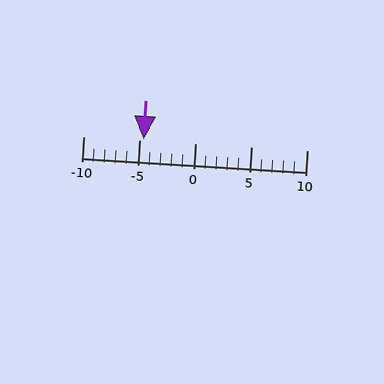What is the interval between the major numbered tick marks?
The major tick marks are spaced 5 units apart.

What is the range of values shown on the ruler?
The ruler shows values from -10 to 10.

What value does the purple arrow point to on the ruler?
The purple arrow points to approximately -5.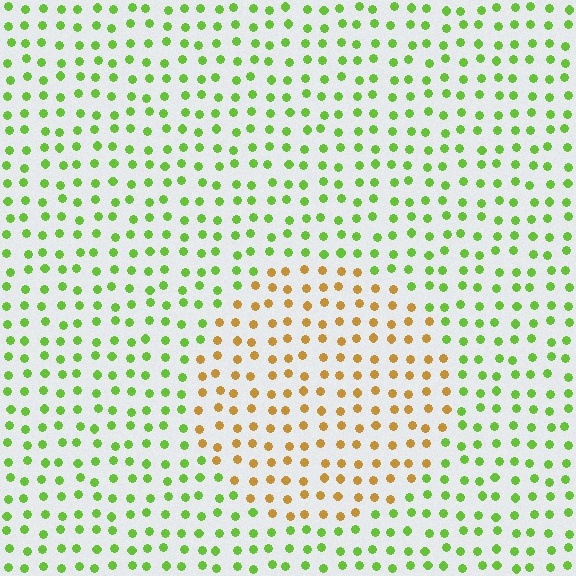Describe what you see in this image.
The image is filled with small lime elements in a uniform arrangement. A circle-shaped region is visible where the elements are tinted to a slightly different hue, forming a subtle color boundary.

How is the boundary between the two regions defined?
The boundary is defined purely by a slight shift in hue (about 61 degrees). Spacing, size, and orientation are identical on both sides.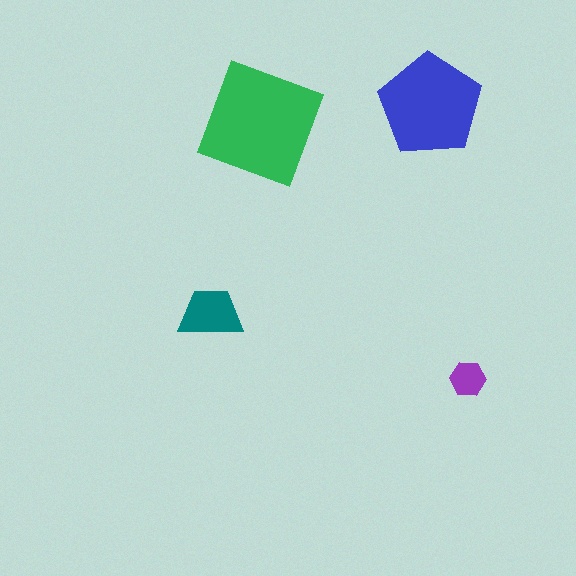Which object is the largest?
The green square.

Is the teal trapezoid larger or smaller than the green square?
Smaller.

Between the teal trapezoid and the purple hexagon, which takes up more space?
The teal trapezoid.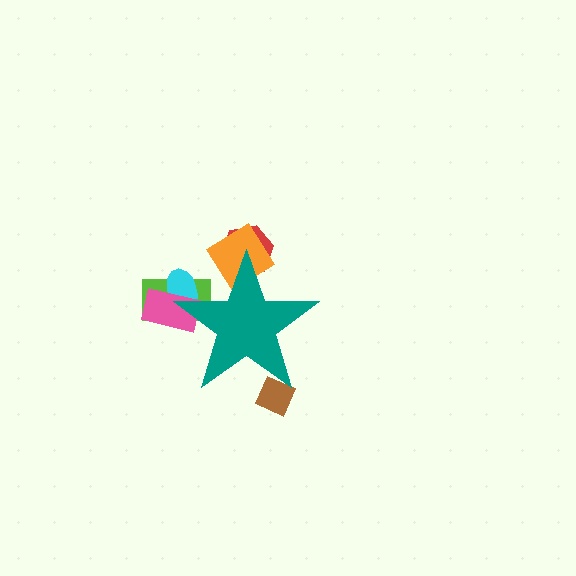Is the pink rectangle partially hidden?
Yes, the pink rectangle is partially hidden behind the teal star.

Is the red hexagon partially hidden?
Yes, the red hexagon is partially hidden behind the teal star.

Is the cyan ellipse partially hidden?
Yes, the cyan ellipse is partially hidden behind the teal star.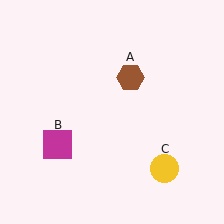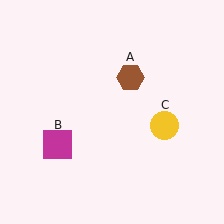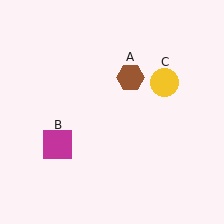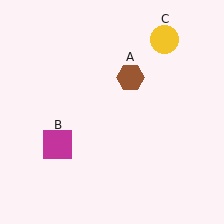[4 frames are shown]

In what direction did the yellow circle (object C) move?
The yellow circle (object C) moved up.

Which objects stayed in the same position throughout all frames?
Brown hexagon (object A) and magenta square (object B) remained stationary.